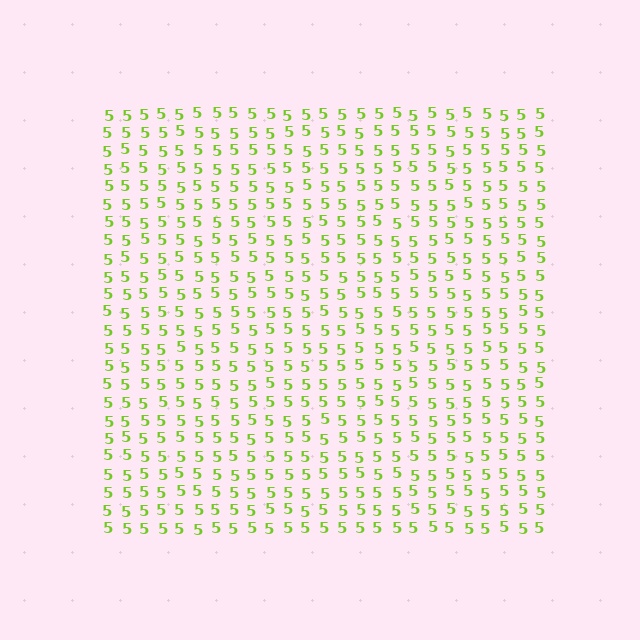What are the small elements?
The small elements are digit 5's.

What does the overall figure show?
The overall figure shows a square.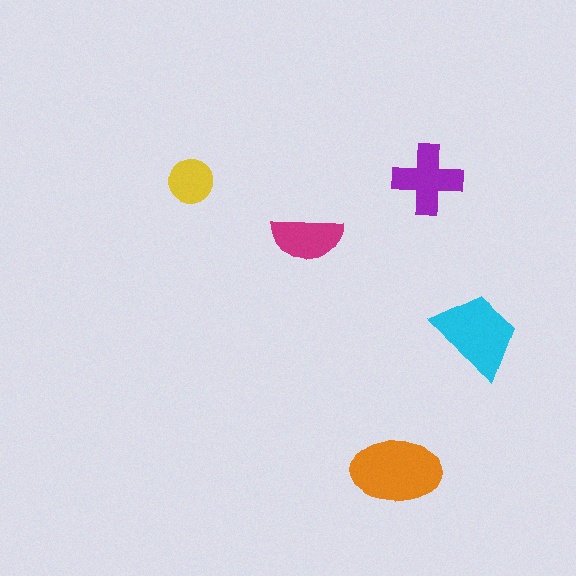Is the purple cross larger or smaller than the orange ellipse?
Smaller.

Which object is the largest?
The orange ellipse.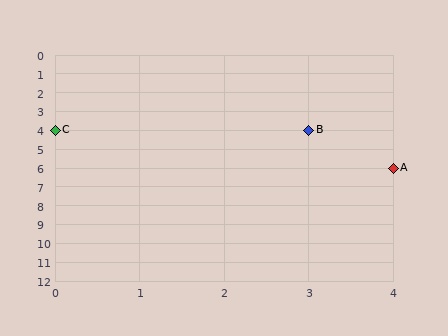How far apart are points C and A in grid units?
Points C and A are 4 columns and 2 rows apart (about 4.5 grid units diagonally).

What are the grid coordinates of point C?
Point C is at grid coordinates (0, 4).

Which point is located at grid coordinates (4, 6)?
Point A is at (4, 6).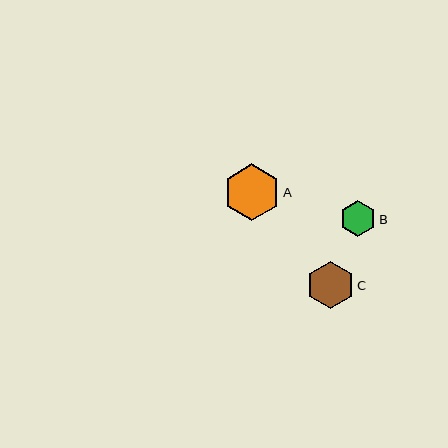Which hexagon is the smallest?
Hexagon B is the smallest with a size of approximately 36 pixels.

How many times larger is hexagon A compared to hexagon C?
Hexagon A is approximately 1.2 times the size of hexagon C.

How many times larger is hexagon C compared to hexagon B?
Hexagon C is approximately 1.3 times the size of hexagon B.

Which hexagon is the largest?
Hexagon A is the largest with a size of approximately 56 pixels.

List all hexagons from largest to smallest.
From largest to smallest: A, C, B.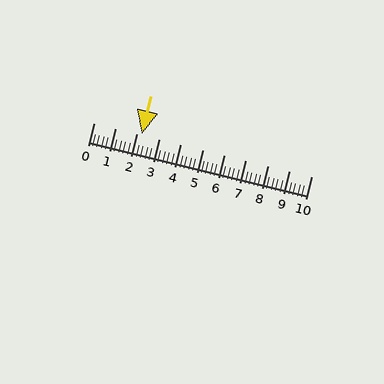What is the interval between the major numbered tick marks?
The major tick marks are spaced 1 units apart.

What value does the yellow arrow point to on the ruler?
The yellow arrow points to approximately 2.2.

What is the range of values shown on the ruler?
The ruler shows values from 0 to 10.